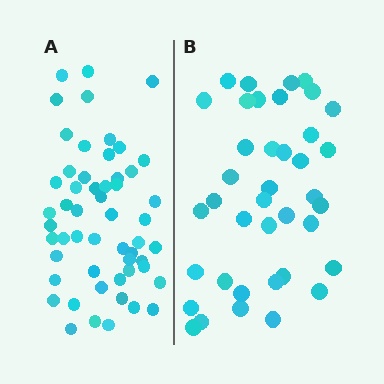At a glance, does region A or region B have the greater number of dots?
Region A (the left region) has more dots.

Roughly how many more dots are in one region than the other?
Region A has approximately 15 more dots than region B.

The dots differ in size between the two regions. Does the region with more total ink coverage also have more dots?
No. Region B has more total ink coverage because its dots are larger, but region A actually contains more individual dots. Total area can be misleading — the number of items is what matters here.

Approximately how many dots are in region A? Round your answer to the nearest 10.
About 50 dots. (The exact count is 54, which rounds to 50.)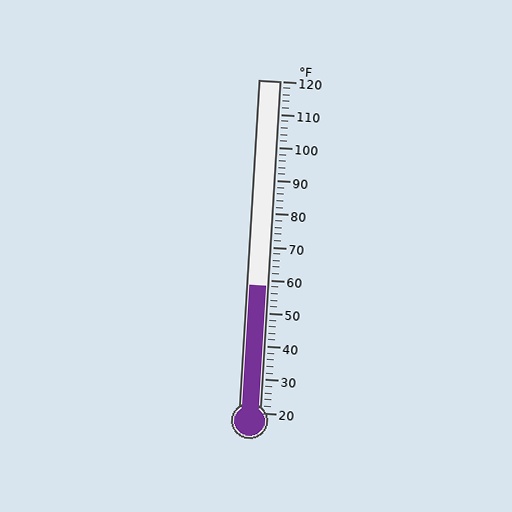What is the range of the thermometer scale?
The thermometer scale ranges from 20°F to 120°F.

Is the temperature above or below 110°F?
The temperature is below 110°F.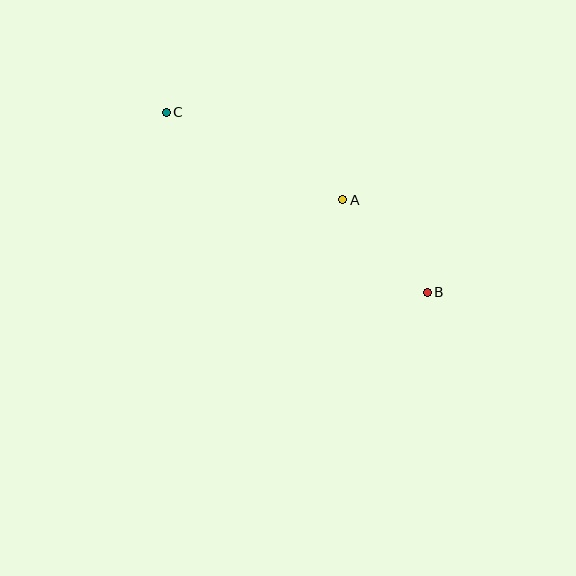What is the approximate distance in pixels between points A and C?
The distance between A and C is approximately 197 pixels.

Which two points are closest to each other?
Points A and B are closest to each other.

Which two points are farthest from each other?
Points B and C are farthest from each other.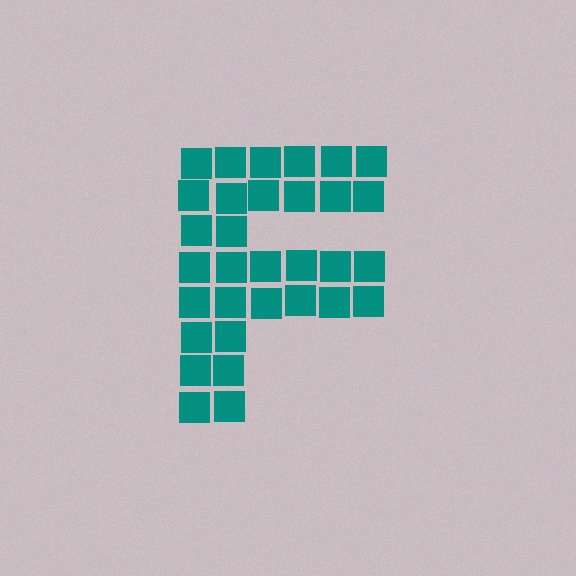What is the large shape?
The large shape is the letter F.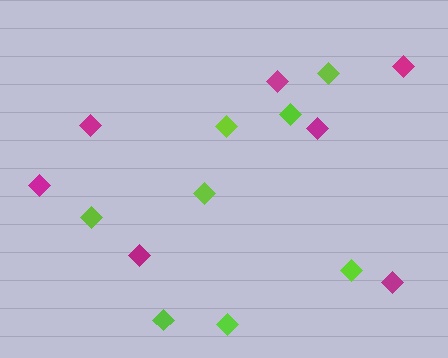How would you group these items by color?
There are 2 groups: one group of magenta diamonds (7) and one group of lime diamonds (8).